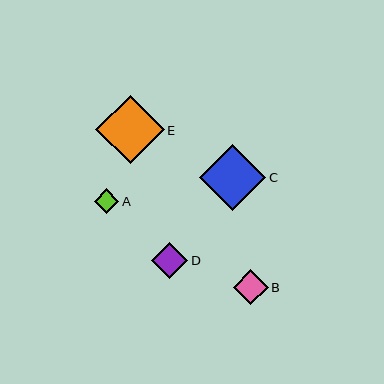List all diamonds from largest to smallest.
From largest to smallest: E, C, D, B, A.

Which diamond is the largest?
Diamond E is the largest with a size of approximately 69 pixels.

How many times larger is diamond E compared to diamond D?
Diamond E is approximately 1.9 times the size of diamond D.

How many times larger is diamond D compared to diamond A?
Diamond D is approximately 1.5 times the size of diamond A.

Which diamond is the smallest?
Diamond A is the smallest with a size of approximately 24 pixels.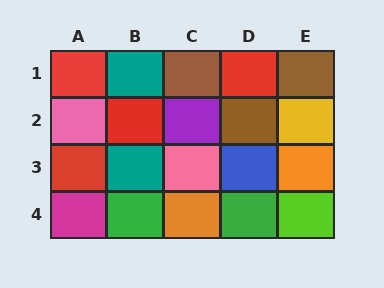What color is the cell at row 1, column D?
Red.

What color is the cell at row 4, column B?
Green.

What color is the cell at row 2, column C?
Purple.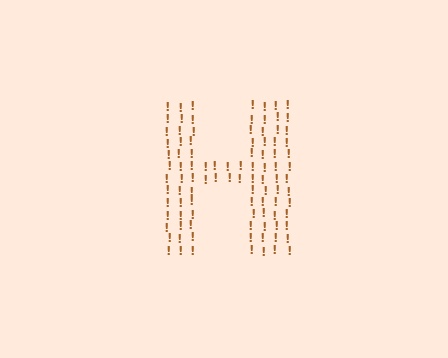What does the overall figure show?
The overall figure shows the letter H.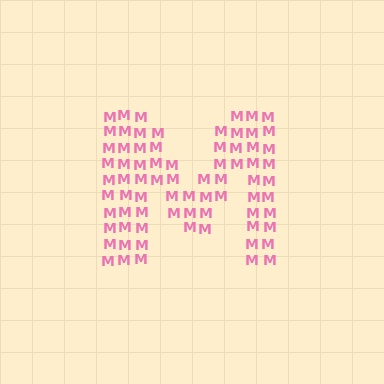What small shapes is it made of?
It is made of small letter M's.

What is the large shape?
The large shape is the letter M.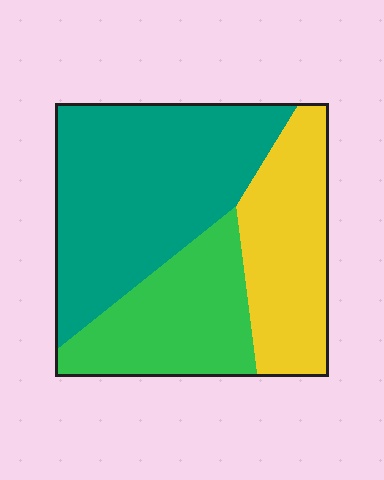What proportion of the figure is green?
Green takes up between a quarter and a half of the figure.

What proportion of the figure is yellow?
Yellow covers 27% of the figure.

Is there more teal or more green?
Teal.